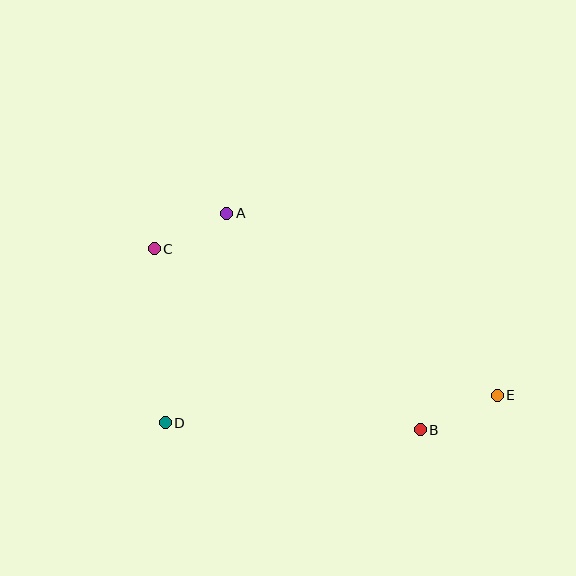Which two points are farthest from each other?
Points C and E are farthest from each other.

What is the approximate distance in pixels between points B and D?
The distance between B and D is approximately 255 pixels.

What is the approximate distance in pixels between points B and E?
The distance between B and E is approximately 84 pixels.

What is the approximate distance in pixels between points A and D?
The distance between A and D is approximately 219 pixels.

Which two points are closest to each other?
Points A and C are closest to each other.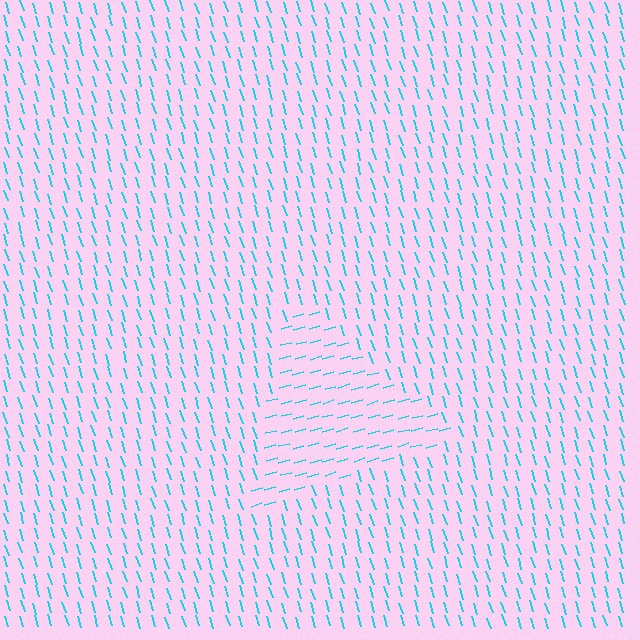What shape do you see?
I see a triangle.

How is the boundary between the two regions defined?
The boundary is defined purely by a change in line orientation (approximately 88 degrees difference). All lines are the same color and thickness.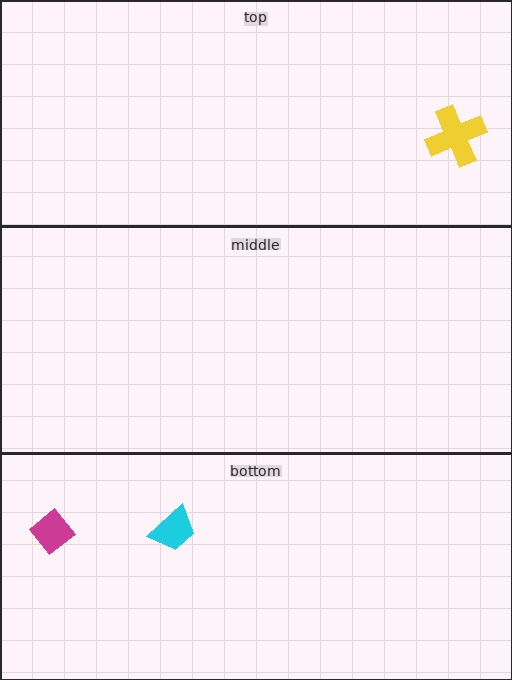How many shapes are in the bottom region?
2.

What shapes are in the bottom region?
The magenta diamond, the cyan trapezoid.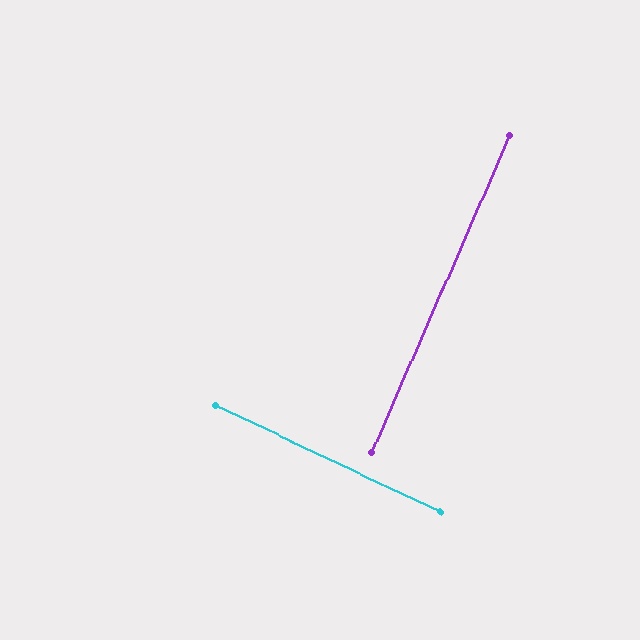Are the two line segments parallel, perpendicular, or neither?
Perpendicular — they meet at approximately 88°.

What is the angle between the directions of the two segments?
Approximately 88 degrees.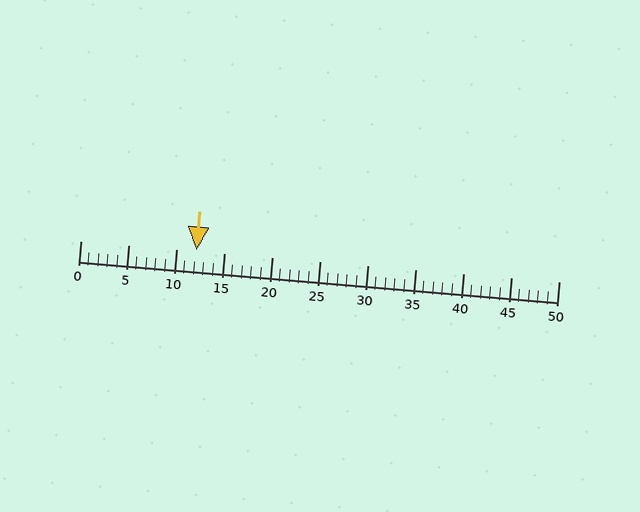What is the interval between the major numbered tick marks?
The major tick marks are spaced 5 units apart.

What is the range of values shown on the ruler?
The ruler shows values from 0 to 50.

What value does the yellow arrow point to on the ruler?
The yellow arrow points to approximately 12.